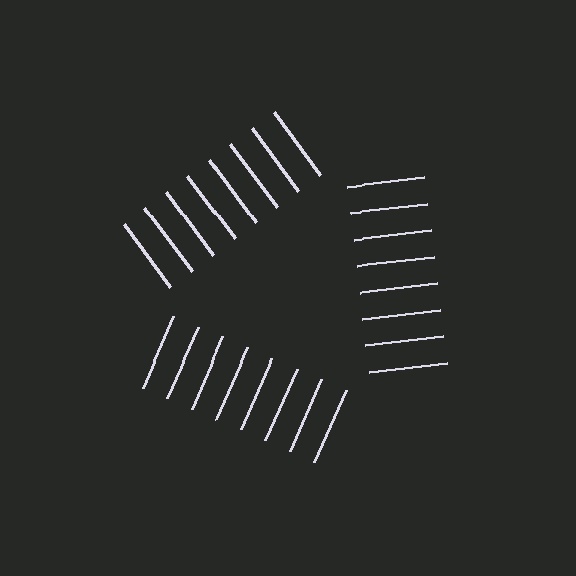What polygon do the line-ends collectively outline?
An illusory triangle — the line segments terminate on its edges but no continuous stroke is drawn.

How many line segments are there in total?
24 — 8 along each of the 3 edges.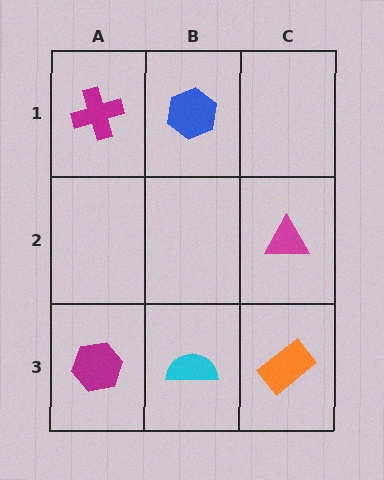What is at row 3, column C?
An orange rectangle.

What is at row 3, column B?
A cyan semicircle.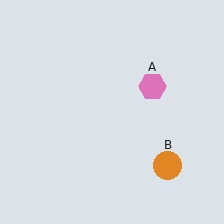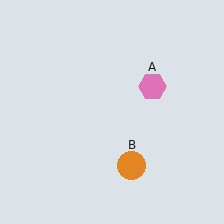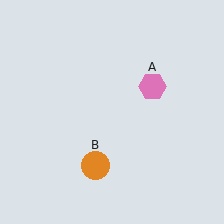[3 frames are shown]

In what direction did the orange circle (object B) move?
The orange circle (object B) moved left.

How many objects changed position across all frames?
1 object changed position: orange circle (object B).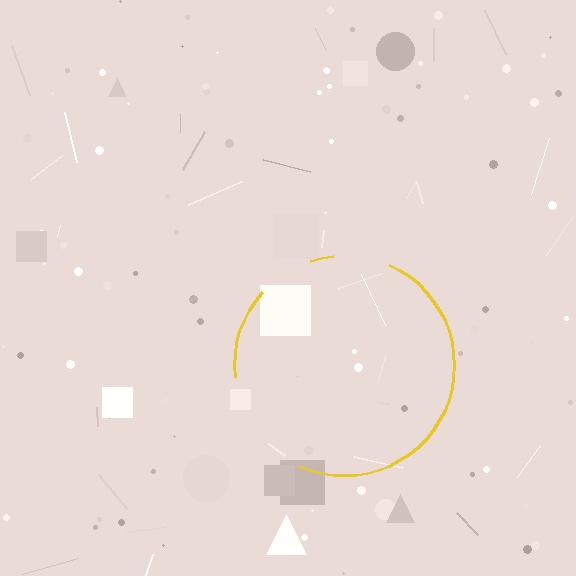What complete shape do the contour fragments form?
The contour fragments form a circle.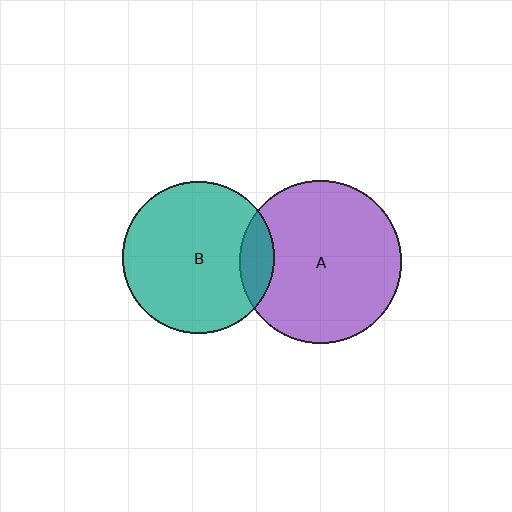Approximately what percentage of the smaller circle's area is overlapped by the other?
Approximately 15%.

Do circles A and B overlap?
Yes.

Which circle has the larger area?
Circle A (purple).